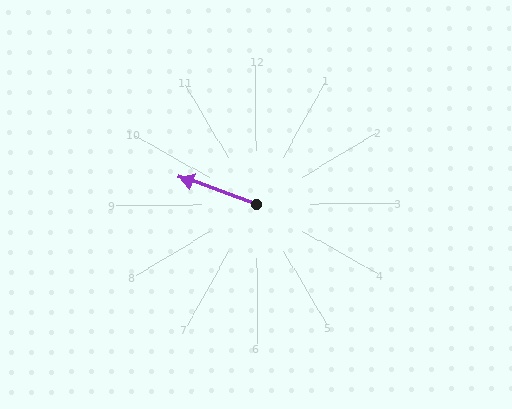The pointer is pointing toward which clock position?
Roughly 10 o'clock.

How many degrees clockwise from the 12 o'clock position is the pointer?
Approximately 290 degrees.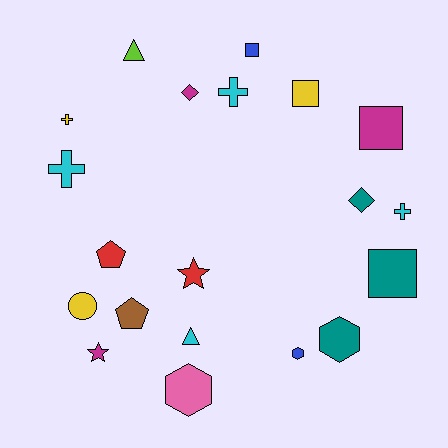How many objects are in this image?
There are 20 objects.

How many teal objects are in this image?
There are 3 teal objects.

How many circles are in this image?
There is 1 circle.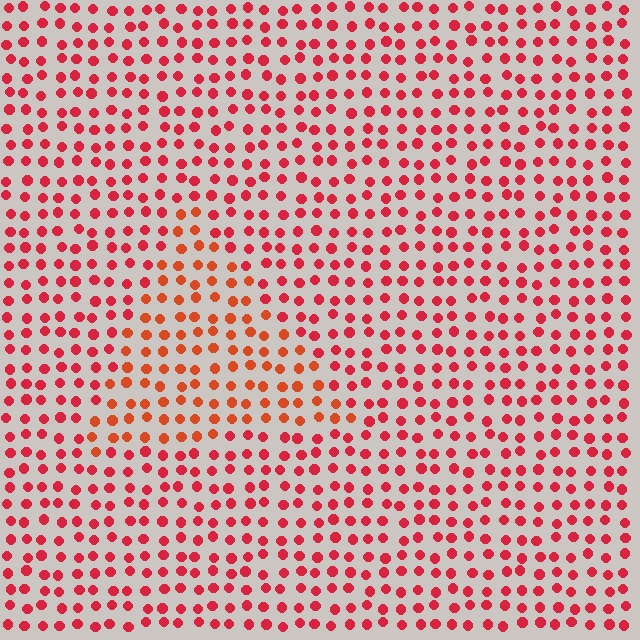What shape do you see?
I see a triangle.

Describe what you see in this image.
The image is filled with small red elements in a uniform arrangement. A triangle-shaped region is visible where the elements are tinted to a slightly different hue, forming a subtle color boundary.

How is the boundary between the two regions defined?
The boundary is defined purely by a slight shift in hue (about 22 degrees). Spacing, size, and orientation are identical on both sides.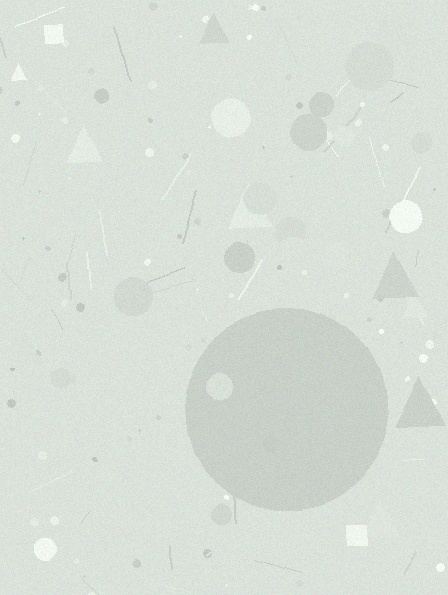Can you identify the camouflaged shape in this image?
The camouflaged shape is a circle.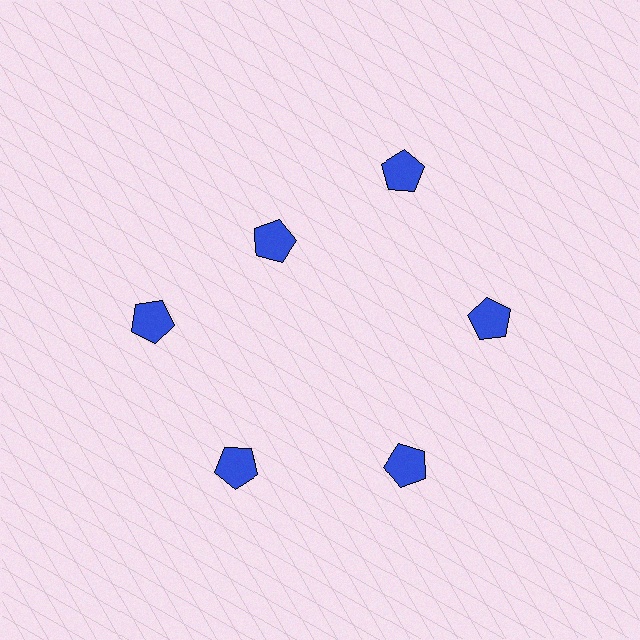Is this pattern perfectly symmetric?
No. The 6 blue pentagons are arranged in a ring, but one element near the 11 o'clock position is pulled inward toward the center, breaking the 6-fold rotational symmetry.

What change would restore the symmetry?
The symmetry would be restored by moving it outward, back onto the ring so that all 6 pentagons sit at equal angles and equal distance from the center.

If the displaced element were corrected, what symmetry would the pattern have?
It would have 6-fold rotational symmetry — the pattern would map onto itself every 60 degrees.